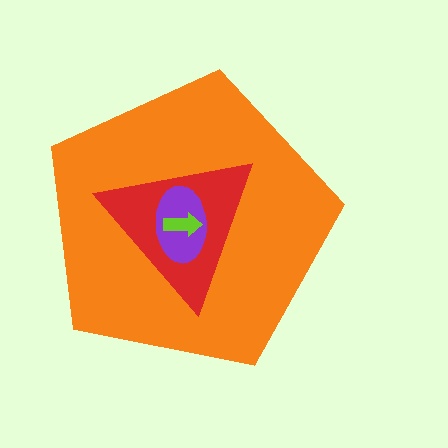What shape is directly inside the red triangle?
The purple ellipse.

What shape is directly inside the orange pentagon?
The red triangle.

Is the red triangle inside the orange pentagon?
Yes.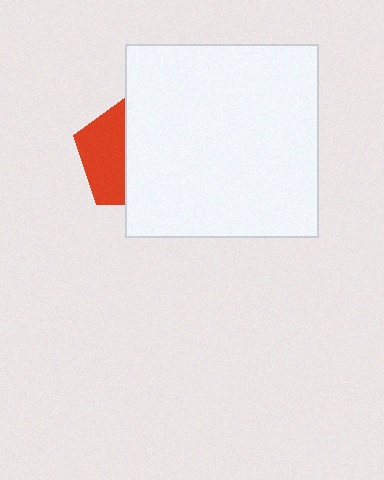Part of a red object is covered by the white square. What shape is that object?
It is a pentagon.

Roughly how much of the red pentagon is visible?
A small part of it is visible (roughly 42%).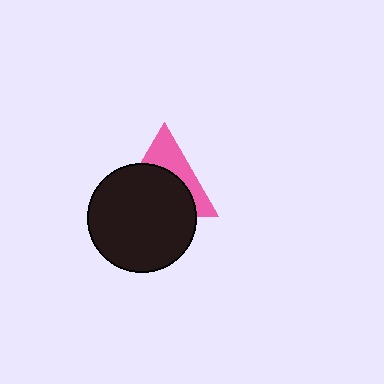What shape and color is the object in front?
The object in front is a black circle.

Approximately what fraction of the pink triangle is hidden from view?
Roughly 62% of the pink triangle is hidden behind the black circle.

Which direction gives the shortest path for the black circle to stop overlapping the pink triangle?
Moving down gives the shortest separation.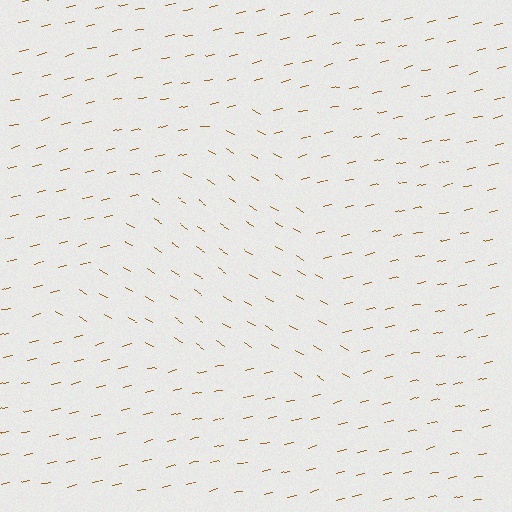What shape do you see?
I see a triangle.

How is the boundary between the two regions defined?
The boundary is defined purely by a change in line orientation (approximately 45 degrees difference). All lines are the same color and thickness.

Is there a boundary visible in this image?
Yes, there is a texture boundary formed by a change in line orientation.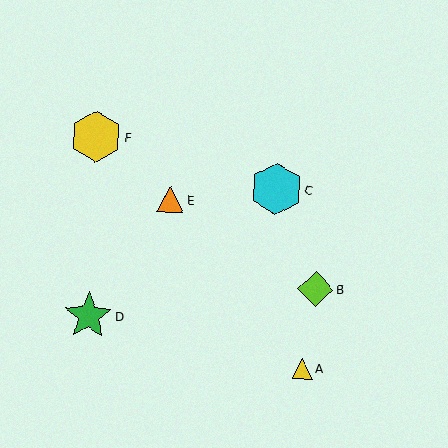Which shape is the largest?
The cyan hexagon (labeled C) is the largest.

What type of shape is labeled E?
Shape E is an orange triangle.